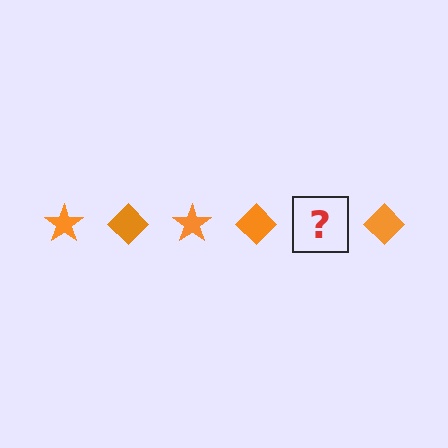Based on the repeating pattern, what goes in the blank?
The blank should be an orange star.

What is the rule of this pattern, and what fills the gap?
The rule is that the pattern cycles through star, diamond shapes in orange. The gap should be filled with an orange star.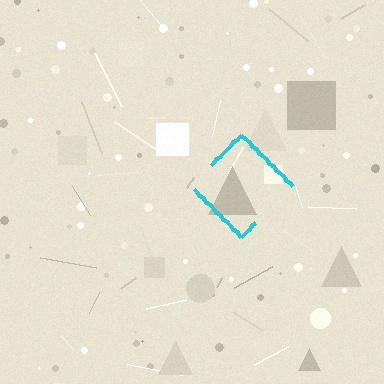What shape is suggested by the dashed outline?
The dashed outline suggests a diamond.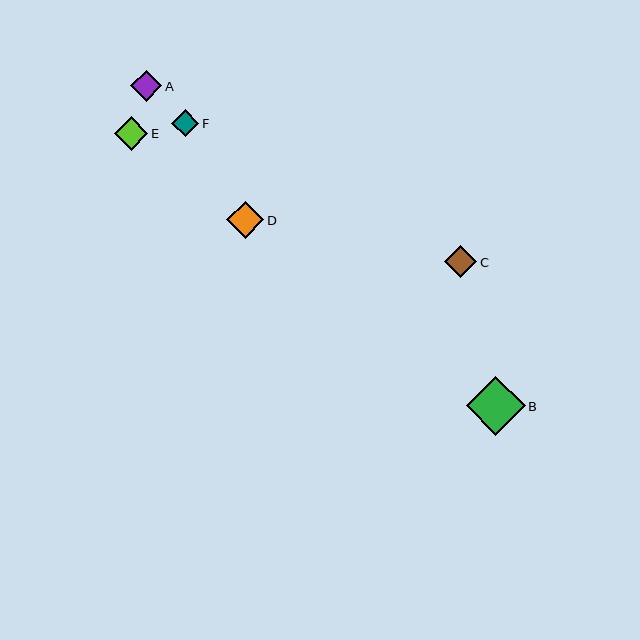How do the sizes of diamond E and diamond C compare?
Diamond E and diamond C are approximately the same size.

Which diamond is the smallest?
Diamond F is the smallest with a size of approximately 27 pixels.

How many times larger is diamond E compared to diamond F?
Diamond E is approximately 1.2 times the size of diamond F.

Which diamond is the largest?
Diamond B is the largest with a size of approximately 59 pixels.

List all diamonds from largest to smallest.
From largest to smallest: B, D, E, C, A, F.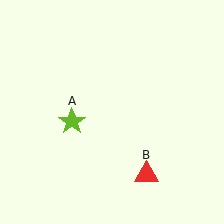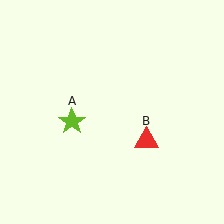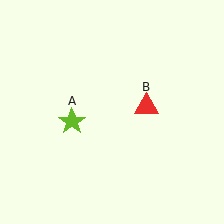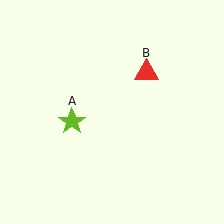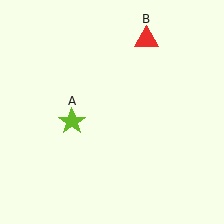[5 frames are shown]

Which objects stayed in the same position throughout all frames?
Lime star (object A) remained stationary.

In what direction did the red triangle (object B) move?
The red triangle (object B) moved up.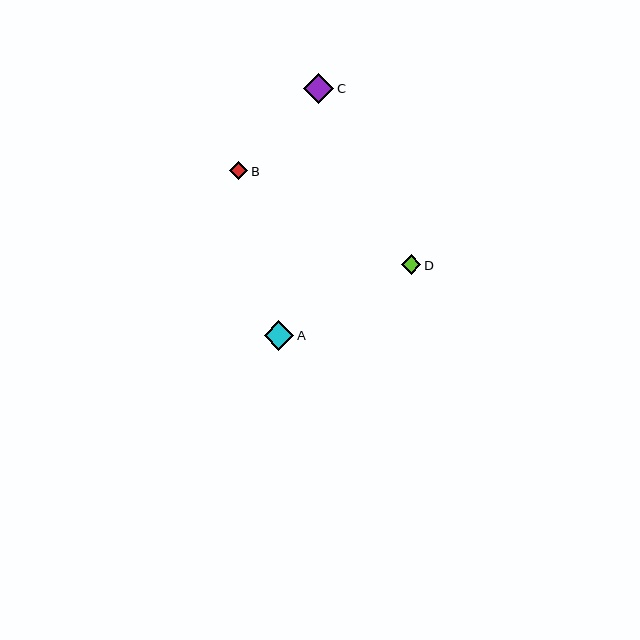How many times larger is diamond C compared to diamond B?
Diamond C is approximately 1.7 times the size of diamond B.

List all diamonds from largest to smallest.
From largest to smallest: C, A, D, B.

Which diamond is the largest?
Diamond C is the largest with a size of approximately 30 pixels.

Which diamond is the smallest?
Diamond B is the smallest with a size of approximately 18 pixels.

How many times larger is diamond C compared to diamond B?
Diamond C is approximately 1.7 times the size of diamond B.